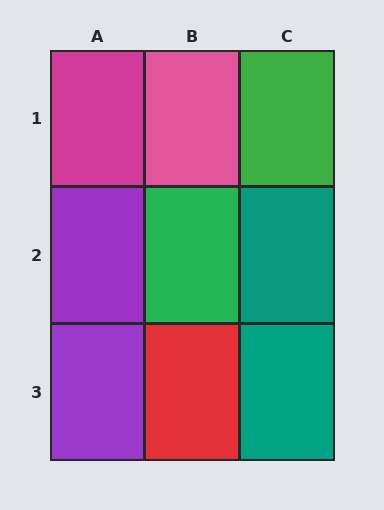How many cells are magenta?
1 cell is magenta.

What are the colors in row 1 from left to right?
Magenta, pink, green.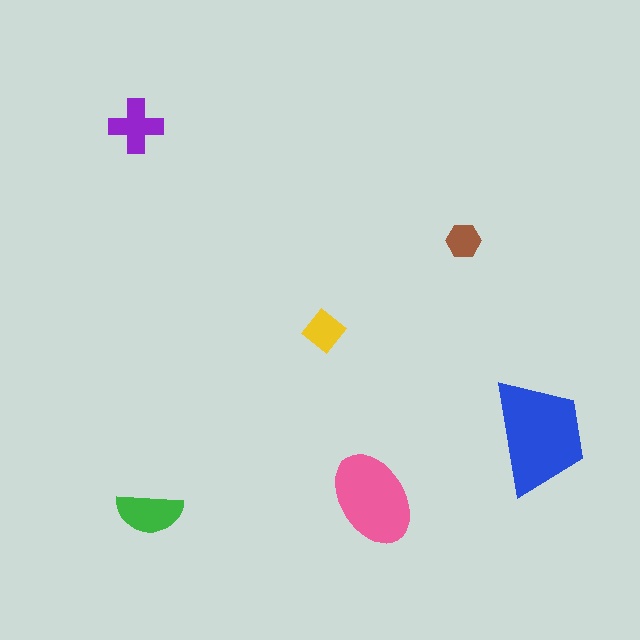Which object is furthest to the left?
The purple cross is leftmost.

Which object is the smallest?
The brown hexagon.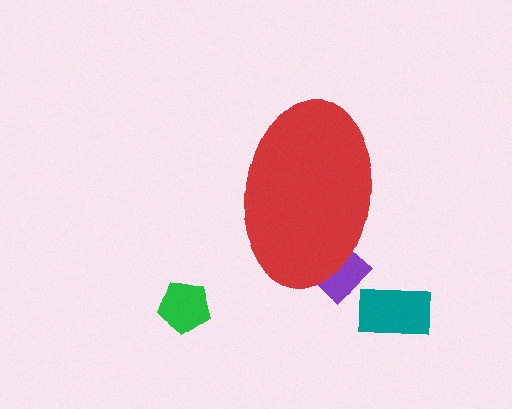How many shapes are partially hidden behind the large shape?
1 shape is partially hidden.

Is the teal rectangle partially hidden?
No, the teal rectangle is fully visible.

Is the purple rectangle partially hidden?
Yes, the purple rectangle is partially hidden behind the red ellipse.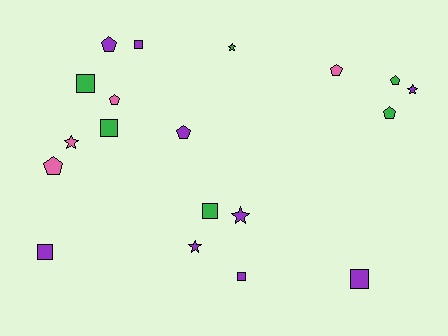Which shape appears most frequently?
Pentagon, with 7 objects.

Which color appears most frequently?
Purple, with 9 objects.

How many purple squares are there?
There are 4 purple squares.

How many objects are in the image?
There are 19 objects.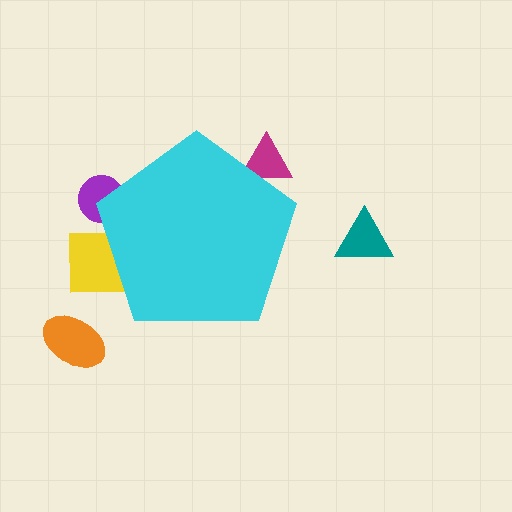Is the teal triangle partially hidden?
No, the teal triangle is fully visible.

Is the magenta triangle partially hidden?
Yes, the magenta triangle is partially hidden behind the cyan pentagon.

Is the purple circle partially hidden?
Yes, the purple circle is partially hidden behind the cyan pentagon.